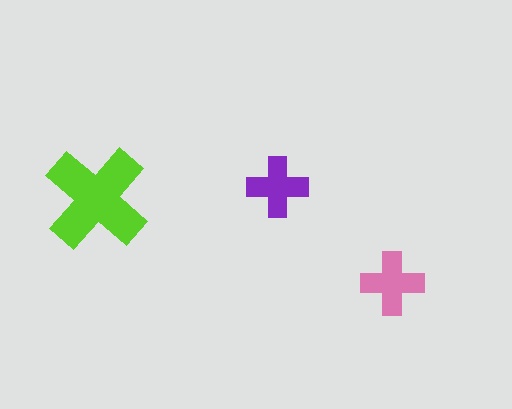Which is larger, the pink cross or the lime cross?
The lime one.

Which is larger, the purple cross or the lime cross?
The lime one.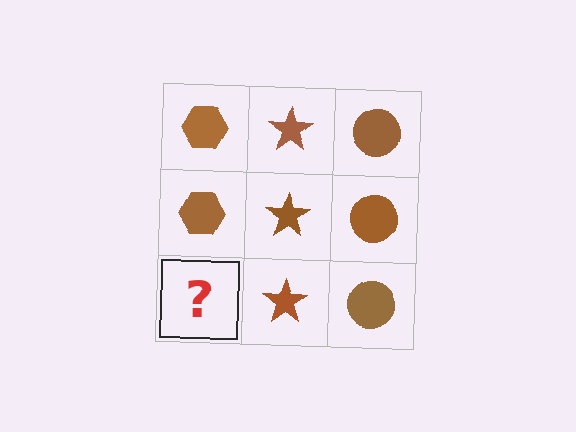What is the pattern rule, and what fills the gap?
The rule is that each column has a consistent shape. The gap should be filled with a brown hexagon.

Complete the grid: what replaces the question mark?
The question mark should be replaced with a brown hexagon.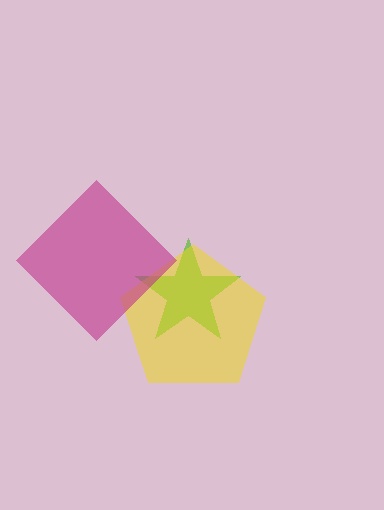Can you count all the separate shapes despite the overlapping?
Yes, there are 3 separate shapes.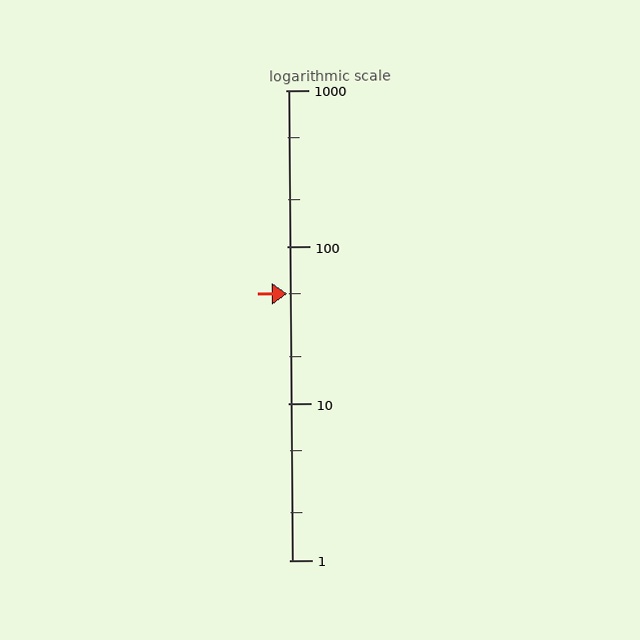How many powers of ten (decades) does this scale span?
The scale spans 3 decades, from 1 to 1000.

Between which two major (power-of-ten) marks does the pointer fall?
The pointer is between 10 and 100.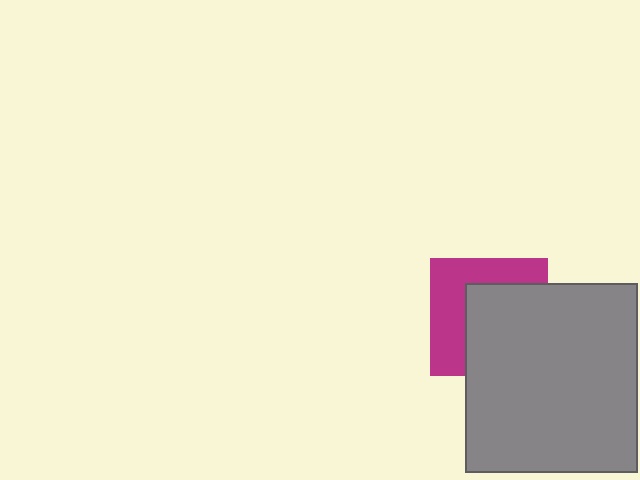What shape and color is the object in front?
The object in front is a gray rectangle.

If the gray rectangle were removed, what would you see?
You would see the complete magenta square.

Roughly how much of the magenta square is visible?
About half of it is visible (roughly 46%).